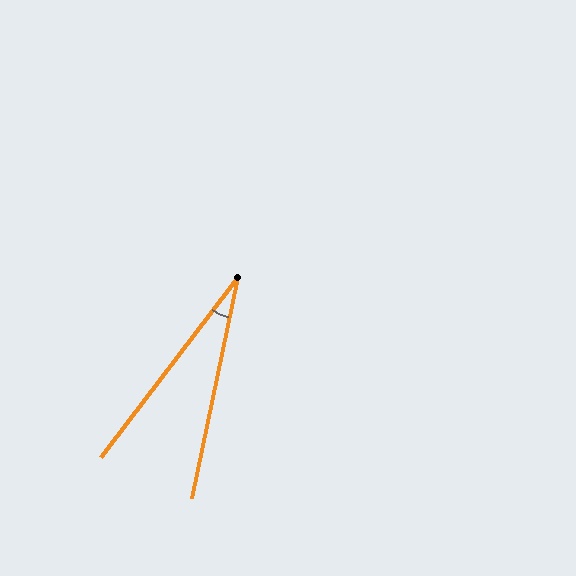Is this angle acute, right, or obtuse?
It is acute.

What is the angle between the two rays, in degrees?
Approximately 26 degrees.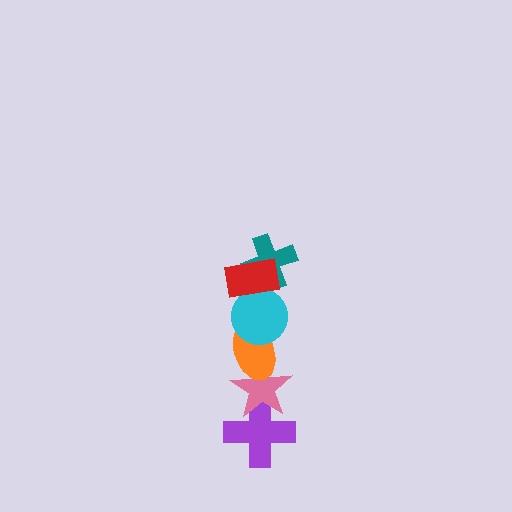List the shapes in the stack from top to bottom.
From top to bottom: the red rectangle, the teal cross, the cyan circle, the orange ellipse, the pink star, the purple cross.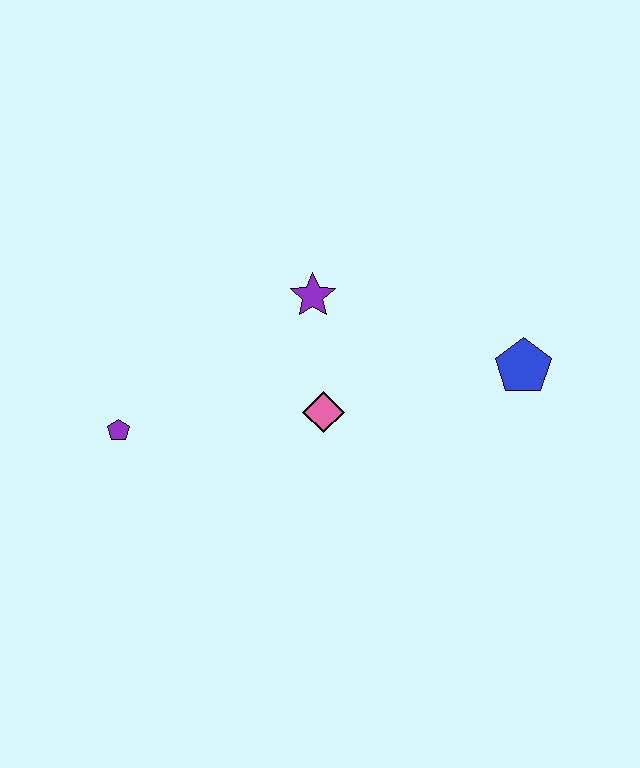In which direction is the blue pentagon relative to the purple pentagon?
The blue pentagon is to the right of the purple pentagon.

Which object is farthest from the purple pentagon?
The blue pentagon is farthest from the purple pentagon.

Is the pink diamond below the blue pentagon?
Yes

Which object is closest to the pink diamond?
The purple star is closest to the pink diamond.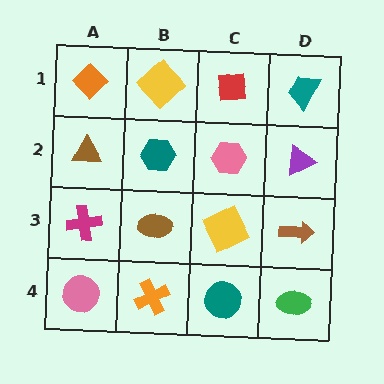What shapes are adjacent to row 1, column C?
A pink hexagon (row 2, column C), a yellow diamond (row 1, column B), a teal trapezoid (row 1, column D).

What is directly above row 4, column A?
A magenta cross.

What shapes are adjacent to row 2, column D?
A teal trapezoid (row 1, column D), a brown arrow (row 3, column D), a pink hexagon (row 2, column C).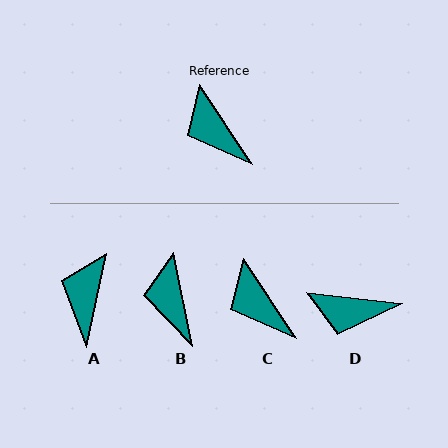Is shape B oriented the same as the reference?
No, it is off by about 22 degrees.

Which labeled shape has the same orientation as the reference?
C.